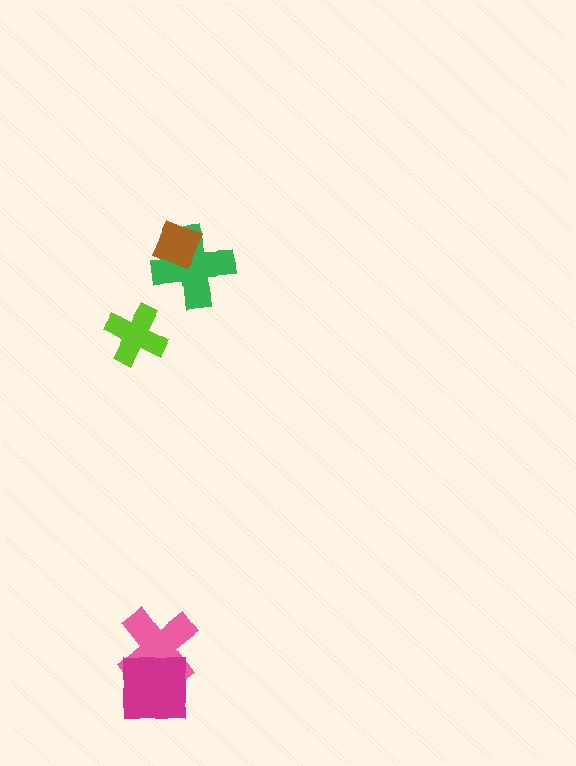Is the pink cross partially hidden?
Yes, it is partially covered by another shape.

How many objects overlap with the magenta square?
1 object overlaps with the magenta square.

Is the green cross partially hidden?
Yes, it is partially covered by another shape.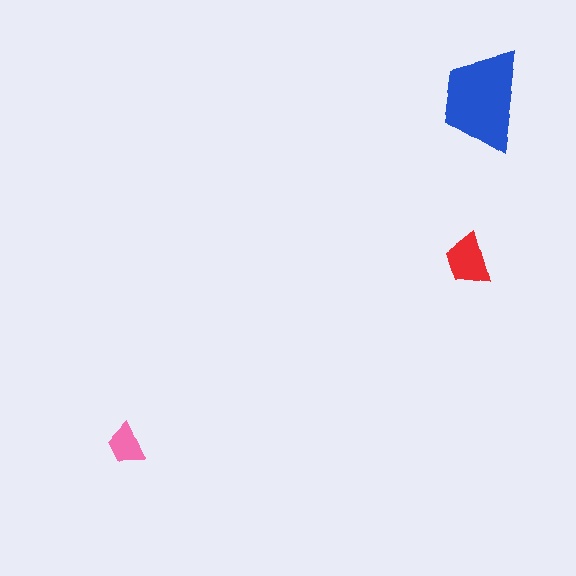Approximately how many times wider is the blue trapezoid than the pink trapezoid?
About 2.5 times wider.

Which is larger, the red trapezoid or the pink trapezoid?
The red one.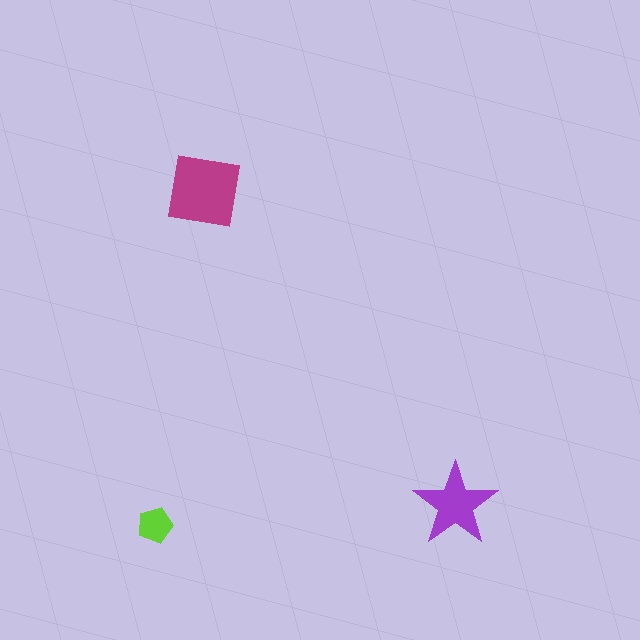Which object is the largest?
The magenta square.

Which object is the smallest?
The lime pentagon.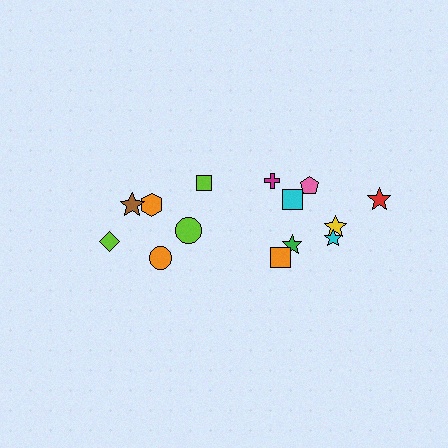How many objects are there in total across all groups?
There are 14 objects.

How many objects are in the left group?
There are 6 objects.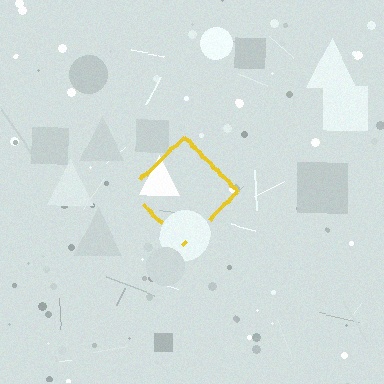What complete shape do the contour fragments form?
The contour fragments form a diamond.